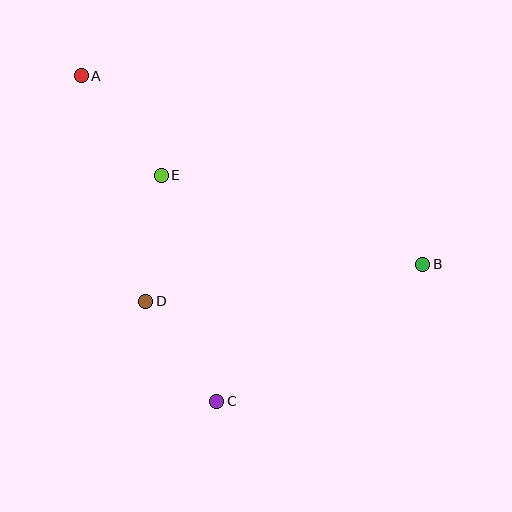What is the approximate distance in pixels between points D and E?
The distance between D and E is approximately 127 pixels.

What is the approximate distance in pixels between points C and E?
The distance between C and E is approximately 233 pixels.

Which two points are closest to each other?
Points C and D are closest to each other.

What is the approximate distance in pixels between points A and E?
The distance between A and E is approximately 128 pixels.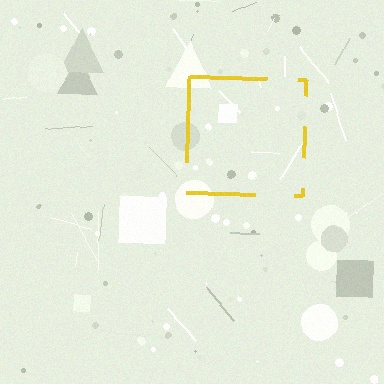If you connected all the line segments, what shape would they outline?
They would outline a square.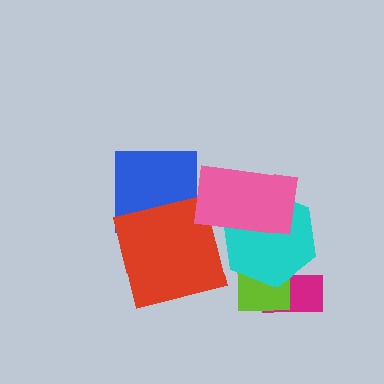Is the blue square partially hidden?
Yes, it is partially covered by another shape.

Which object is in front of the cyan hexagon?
The pink rectangle is in front of the cyan hexagon.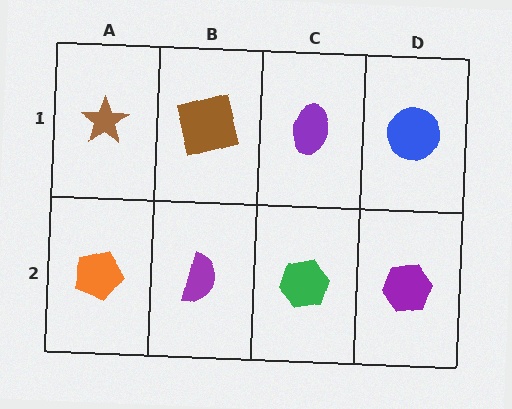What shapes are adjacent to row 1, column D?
A purple hexagon (row 2, column D), a purple ellipse (row 1, column C).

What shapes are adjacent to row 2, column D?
A blue circle (row 1, column D), a green hexagon (row 2, column C).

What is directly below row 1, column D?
A purple hexagon.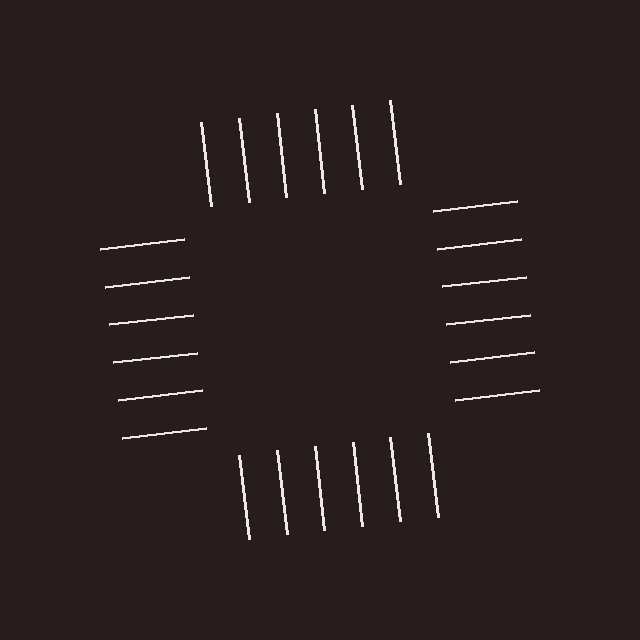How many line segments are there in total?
24 — 6 along each of the 4 edges.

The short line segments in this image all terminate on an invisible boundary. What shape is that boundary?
An illusory square — the line segments terminate on its edges but no continuous stroke is drawn.